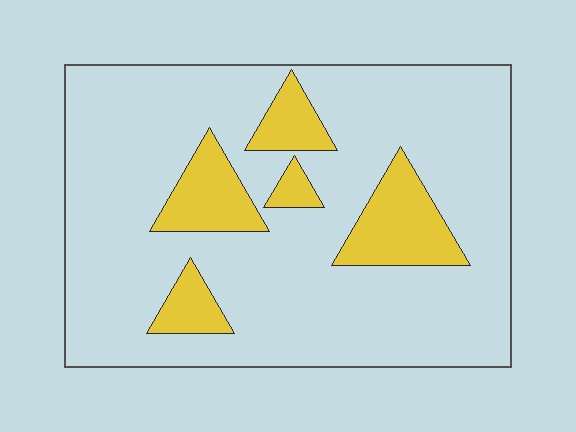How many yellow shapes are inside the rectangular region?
5.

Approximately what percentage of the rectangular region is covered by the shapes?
Approximately 20%.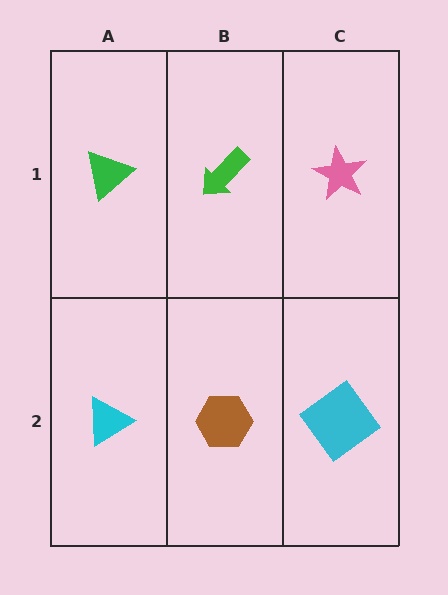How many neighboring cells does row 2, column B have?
3.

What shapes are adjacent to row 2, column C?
A pink star (row 1, column C), a brown hexagon (row 2, column B).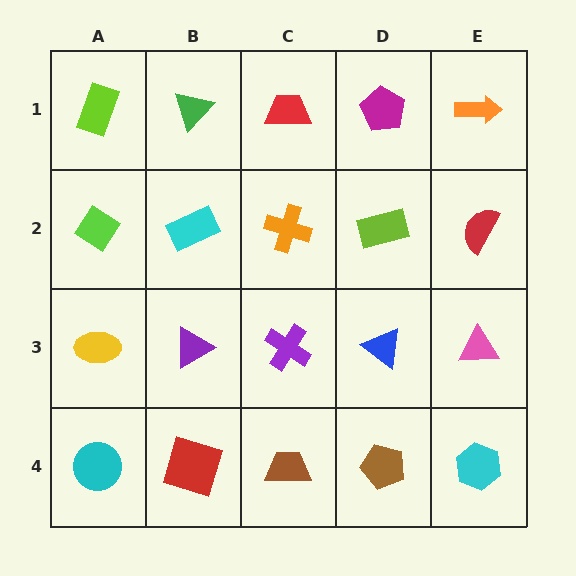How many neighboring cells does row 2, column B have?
4.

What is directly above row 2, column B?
A green triangle.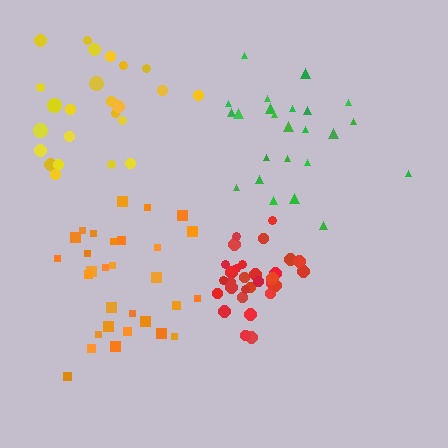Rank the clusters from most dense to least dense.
red, orange, yellow, green.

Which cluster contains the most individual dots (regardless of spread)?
Red (31).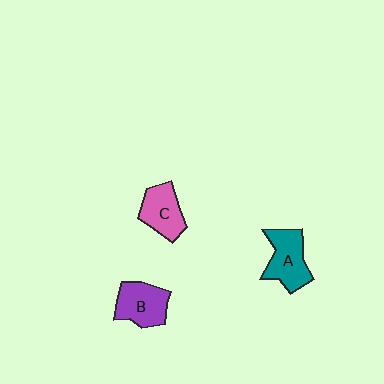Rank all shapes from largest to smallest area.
From largest to smallest: A (teal), B (purple), C (pink).